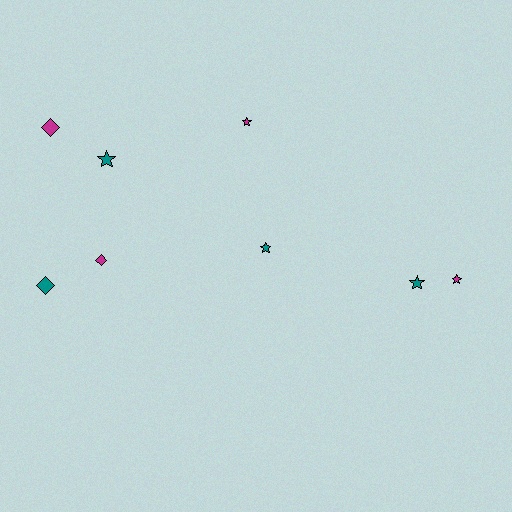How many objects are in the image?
There are 8 objects.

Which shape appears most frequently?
Star, with 5 objects.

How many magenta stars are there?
There are 2 magenta stars.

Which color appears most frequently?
Teal, with 4 objects.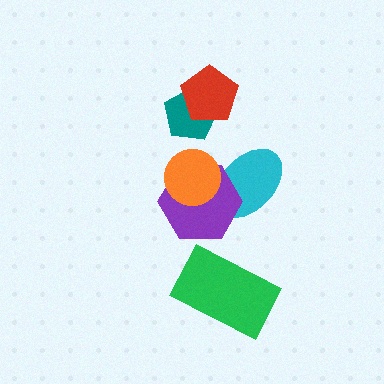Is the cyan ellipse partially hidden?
Yes, it is partially covered by another shape.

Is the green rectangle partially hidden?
No, no other shape covers it.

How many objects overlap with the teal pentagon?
1 object overlaps with the teal pentagon.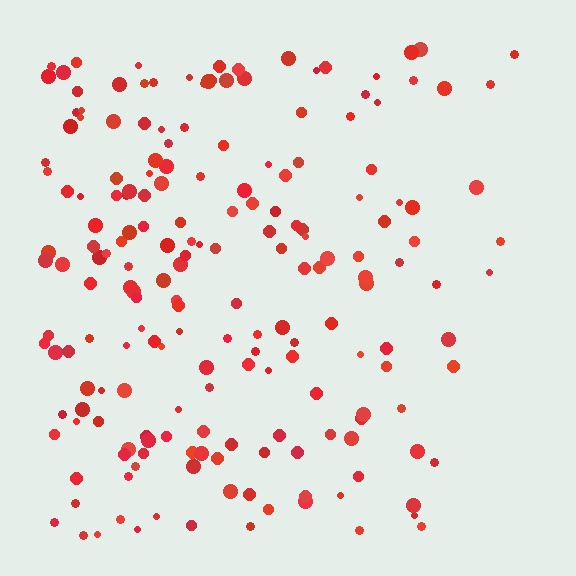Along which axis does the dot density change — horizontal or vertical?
Horizontal.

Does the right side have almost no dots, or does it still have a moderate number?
Still a moderate number, just noticeably fewer than the left.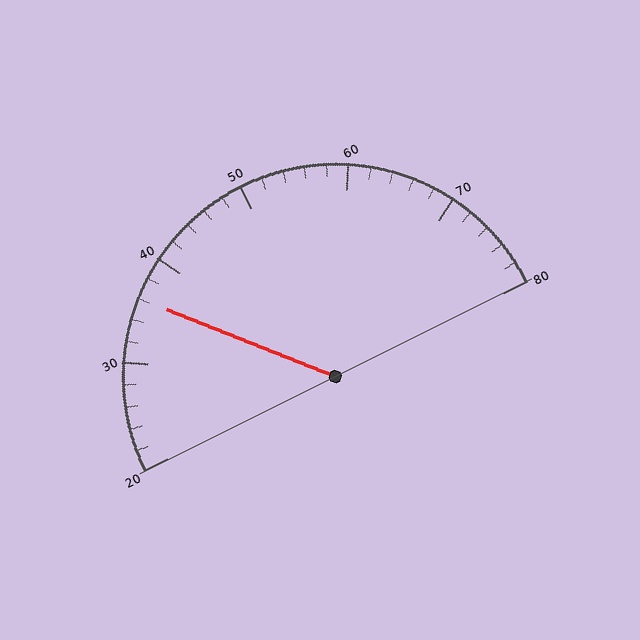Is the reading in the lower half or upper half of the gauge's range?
The reading is in the lower half of the range (20 to 80).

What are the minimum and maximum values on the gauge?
The gauge ranges from 20 to 80.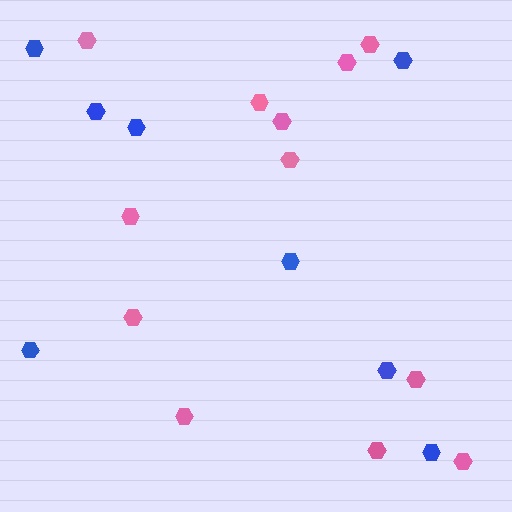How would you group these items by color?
There are 2 groups: one group of pink hexagons (12) and one group of blue hexagons (8).